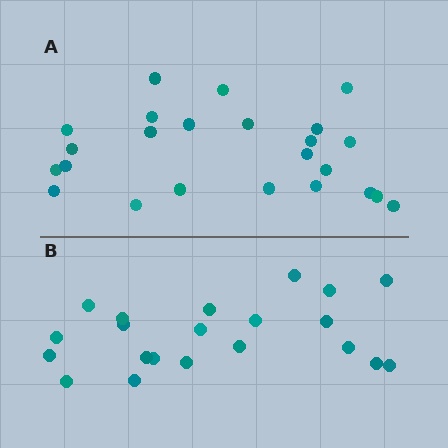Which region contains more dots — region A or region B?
Region A (the top region) has more dots.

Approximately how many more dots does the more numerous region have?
Region A has just a few more — roughly 2 or 3 more dots than region B.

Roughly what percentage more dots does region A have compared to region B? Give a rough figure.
About 15% more.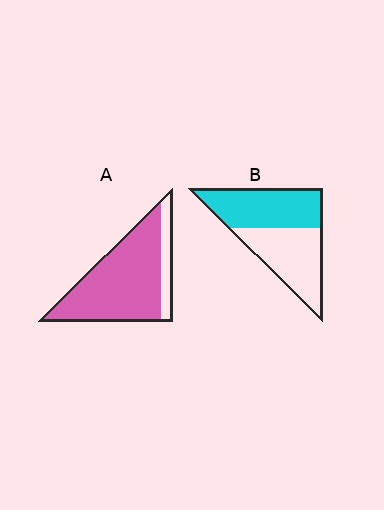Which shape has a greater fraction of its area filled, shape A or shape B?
Shape A.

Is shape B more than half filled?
Roughly half.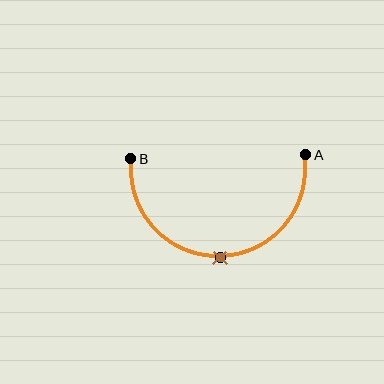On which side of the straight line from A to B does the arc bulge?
The arc bulges below the straight line connecting A and B.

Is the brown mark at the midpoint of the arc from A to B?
Yes. The brown mark lies on the arc at equal arc-length from both A and B — it is the arc midpoint.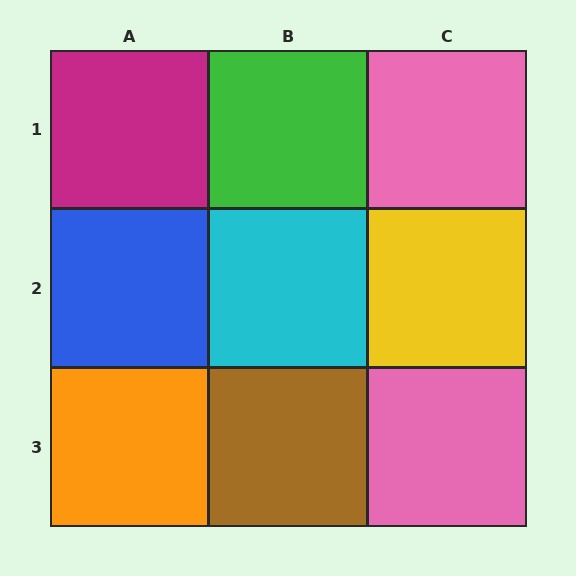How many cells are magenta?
1 cell is magenta.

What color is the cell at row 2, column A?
Blue.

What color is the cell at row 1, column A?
Magenta.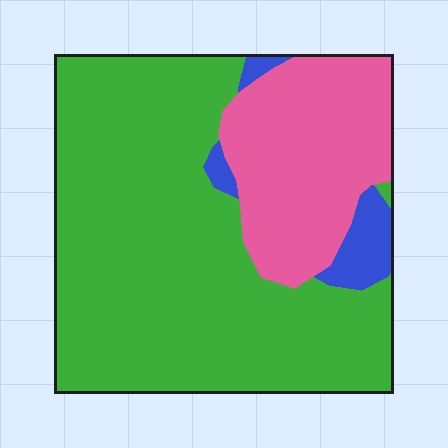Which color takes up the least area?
Blue, at roughly 5%.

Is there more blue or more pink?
Pink.